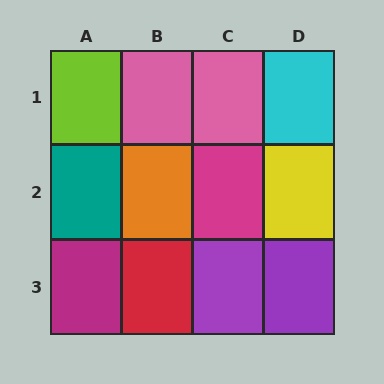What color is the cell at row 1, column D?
Cyan.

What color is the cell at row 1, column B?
Pink.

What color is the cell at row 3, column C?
Purple.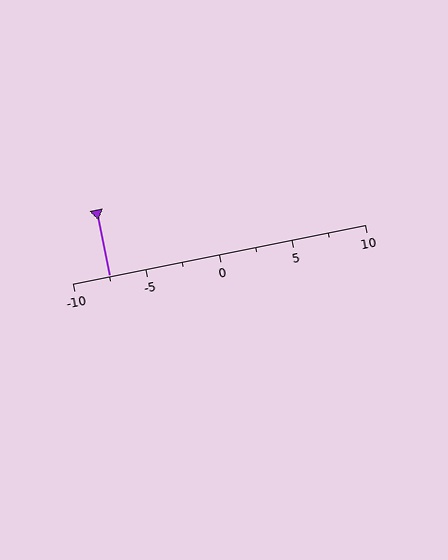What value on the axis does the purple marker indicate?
The marker indicates approximately -7.5.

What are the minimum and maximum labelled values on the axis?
The axis runs from -10 to 10.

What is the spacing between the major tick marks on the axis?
The major ticks are spaced 5 apart.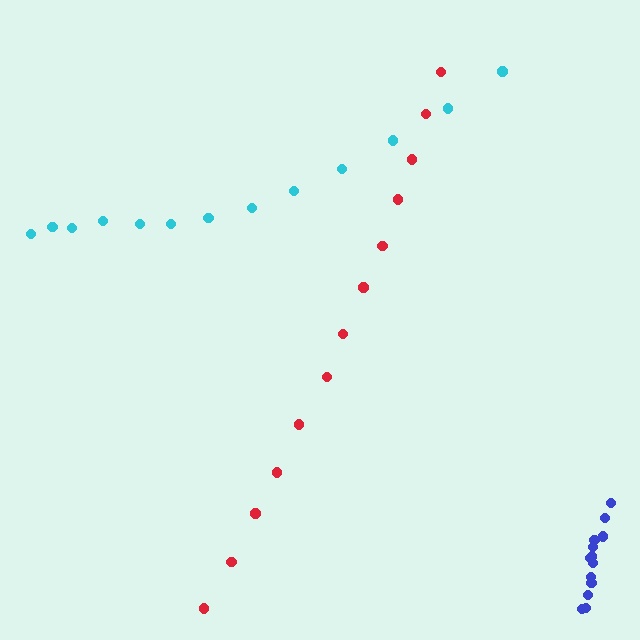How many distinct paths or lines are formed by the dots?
There are 3 distinct paths.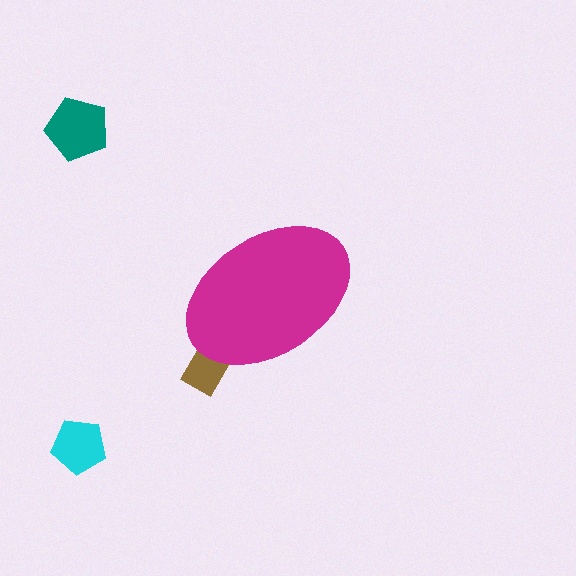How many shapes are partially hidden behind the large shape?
1 shape is partially hidden.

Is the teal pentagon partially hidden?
No, the teal pentagon is fully visible.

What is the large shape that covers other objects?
A magenta ellipse.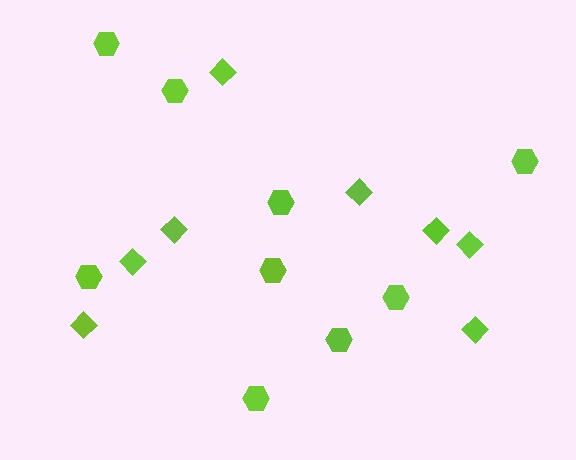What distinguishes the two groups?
There are 2 groups: one group of hexagons (9) and one group of diamonds (8).